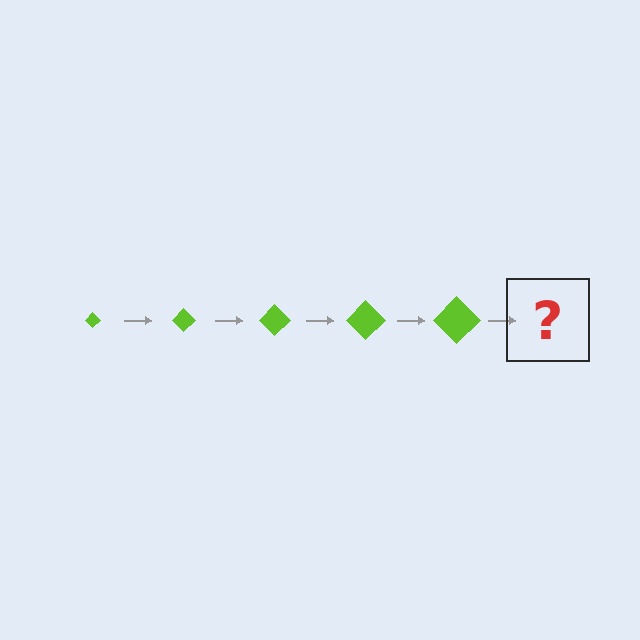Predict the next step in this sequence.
The next step is a lime diamond, larger than the previous one.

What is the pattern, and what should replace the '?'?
The pattern is that the diamond gets progressively larger each step. The '?' should be a lime diamond, larger than the previous one.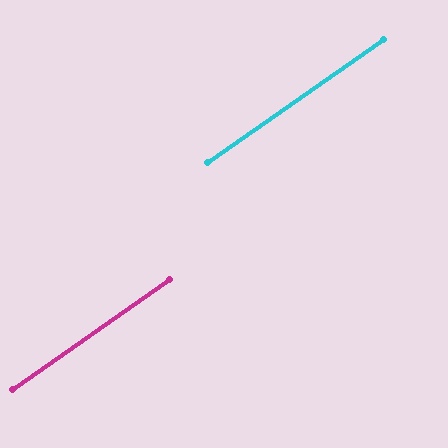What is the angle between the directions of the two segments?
Approximately 0 degrees.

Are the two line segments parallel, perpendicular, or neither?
Parallel — their directions differ by only 0.1°.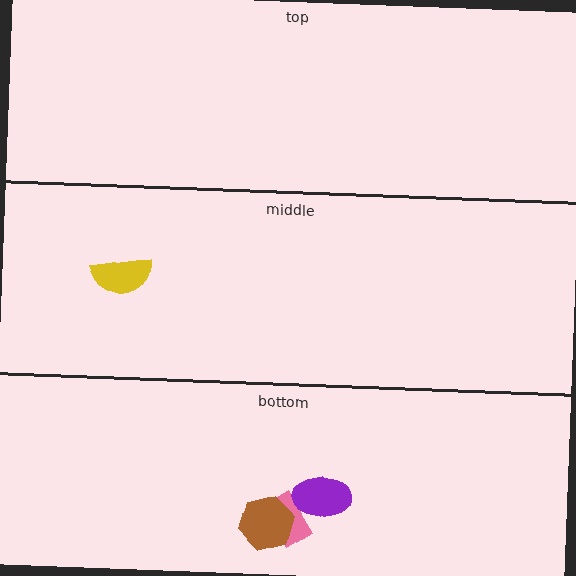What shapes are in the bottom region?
The pink rectangle, the brown hexagon, the purple ellipse.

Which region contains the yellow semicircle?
The middle region.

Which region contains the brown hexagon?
The bottom region.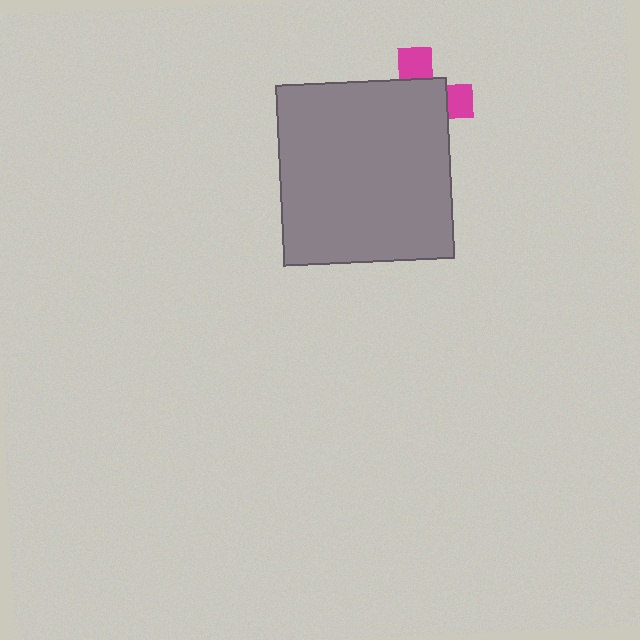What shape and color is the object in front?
The object in front is a gray rectangle.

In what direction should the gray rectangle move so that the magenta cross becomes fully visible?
The gray rectangle should move toward the lower-left. That is the shortest direction to clear the overlap and leave the magenta cross fully visible.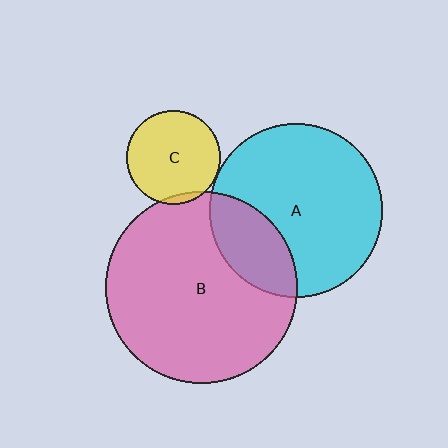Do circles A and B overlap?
Yes.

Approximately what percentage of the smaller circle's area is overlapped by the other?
Approximately 25%.